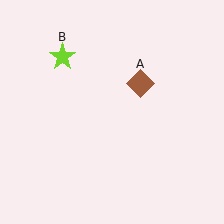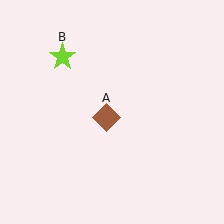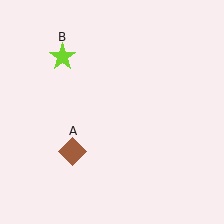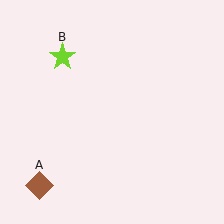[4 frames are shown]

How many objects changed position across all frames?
1 object changed position: brown diamond (object A).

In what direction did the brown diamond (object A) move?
The brown diamond (object A) moved down and to the left.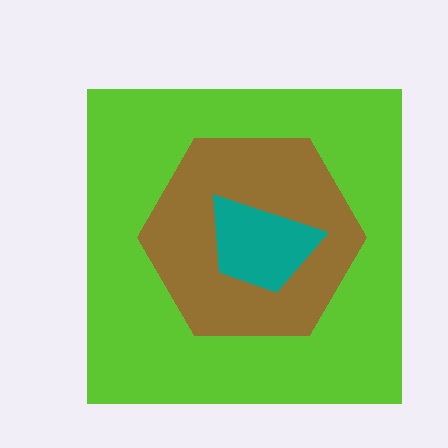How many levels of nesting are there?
3.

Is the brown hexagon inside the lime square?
Yes.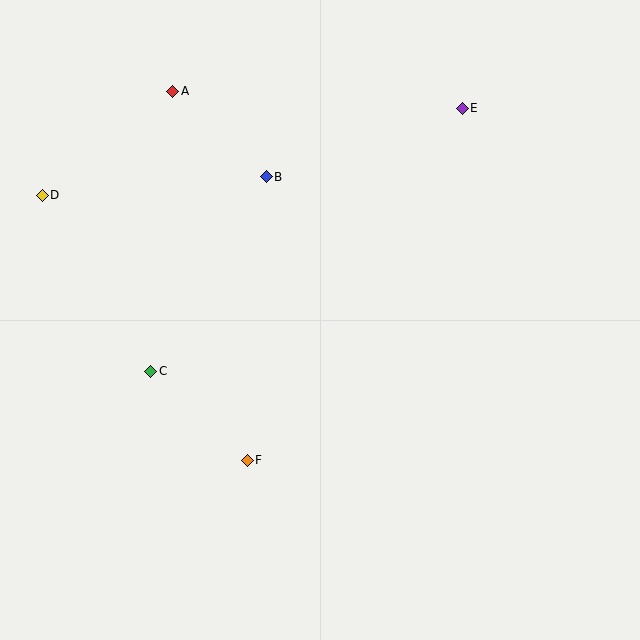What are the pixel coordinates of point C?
Point C is at (150, 371).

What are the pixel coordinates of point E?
Point E is at (462, 108).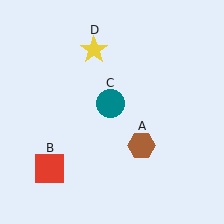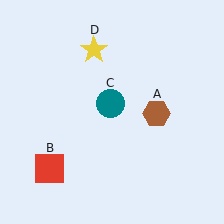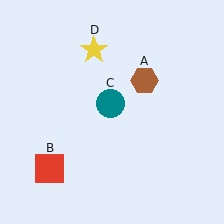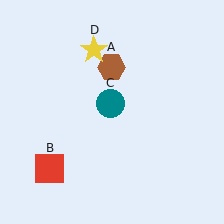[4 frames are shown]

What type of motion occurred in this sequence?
The brown hexagon (object A) rotated counterclockwise around the center of the scene.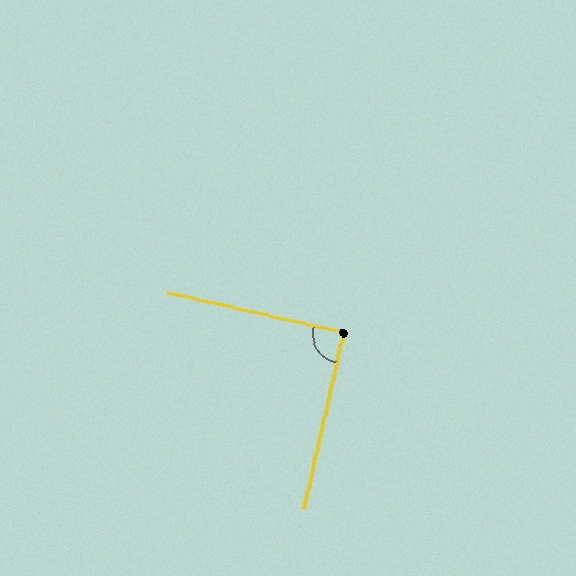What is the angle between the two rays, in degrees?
Approximately 90 degrees.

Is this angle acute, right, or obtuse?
It is approximately a right angle.